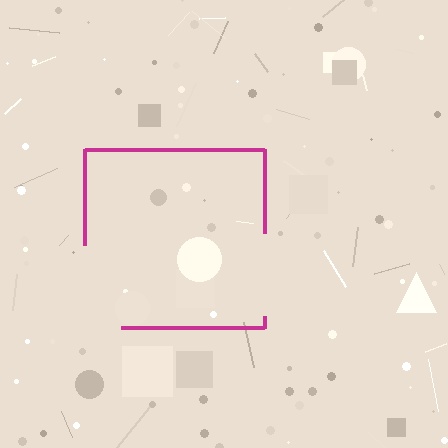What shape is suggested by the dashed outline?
The dashed outline suggests a square.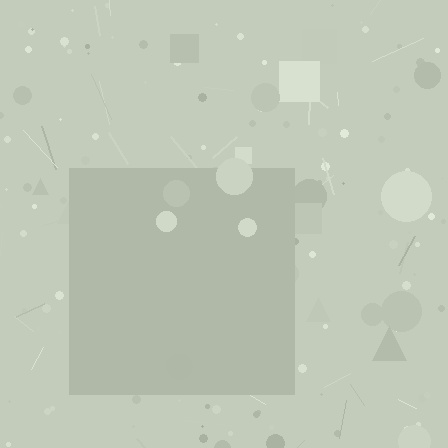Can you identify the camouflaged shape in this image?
The camouflaged shape is a square.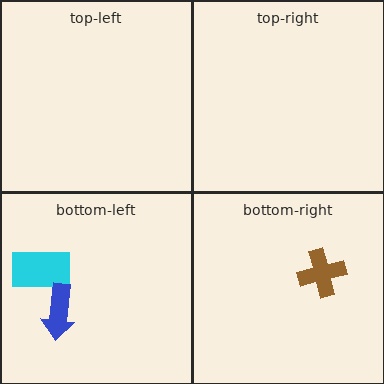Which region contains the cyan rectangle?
The bottom-left region.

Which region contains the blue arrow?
The bottom-left region.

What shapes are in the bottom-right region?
The brown cross.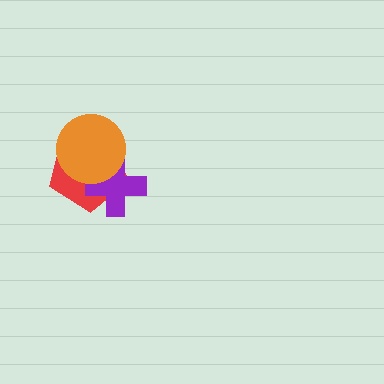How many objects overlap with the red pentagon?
2 objects overlap with the red pentagon.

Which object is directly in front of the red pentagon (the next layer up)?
The purple cross is directly in front of the red pentagon.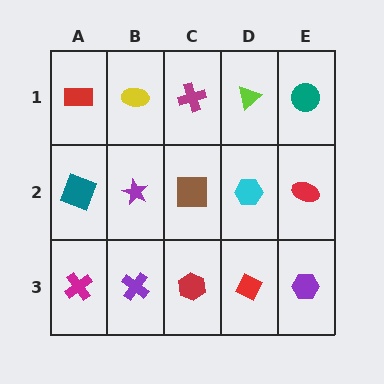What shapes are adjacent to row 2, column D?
A lime triangle (row 1, column D), a red diamond (row 3, column D), a brown square (row 2, column C), a red ellipse (row 2, column E).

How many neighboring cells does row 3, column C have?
3.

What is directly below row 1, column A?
A teal square.